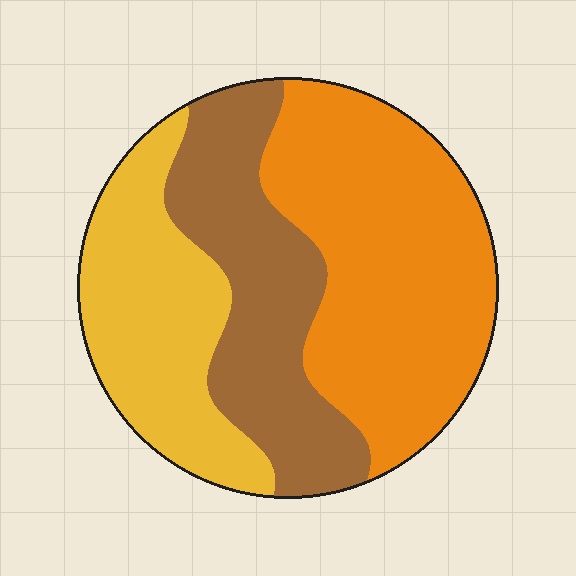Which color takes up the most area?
Orange, at roughly 45%.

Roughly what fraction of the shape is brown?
Brown takes up between a sixth and a third of the shape.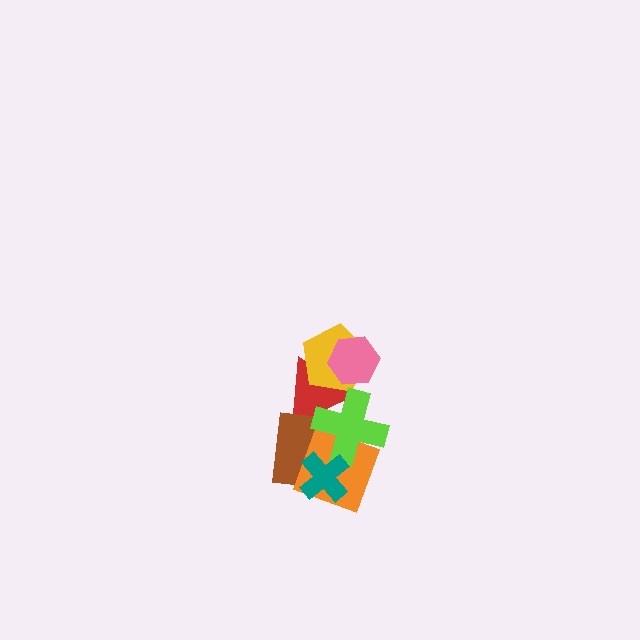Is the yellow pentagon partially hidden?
Yes, it is partially covered by another shape.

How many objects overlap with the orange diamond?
3 objects overlap with the orange diamond.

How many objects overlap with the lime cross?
4 objects overlap with the lime cross.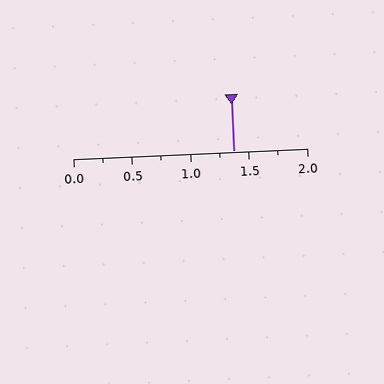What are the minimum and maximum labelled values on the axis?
The axis runs from 0.0 to 2.0.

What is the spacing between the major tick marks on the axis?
The major ticks are spaced 0.5 apart.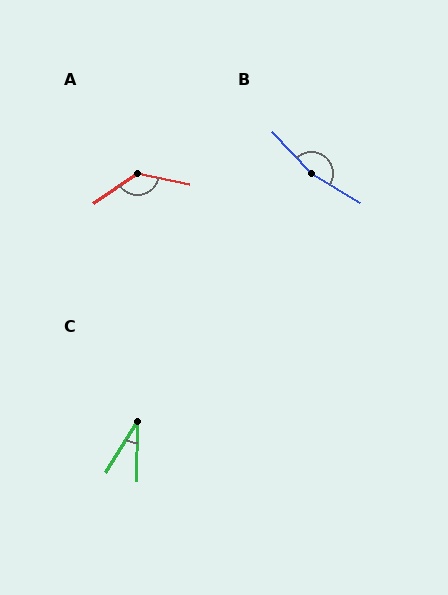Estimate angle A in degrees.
Approximately 134 degrees.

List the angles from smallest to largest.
C (31°), A (134°), B (164°).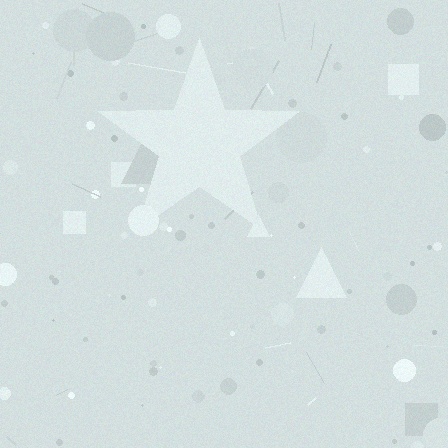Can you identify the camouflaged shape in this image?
The camouflaged shape is a star.